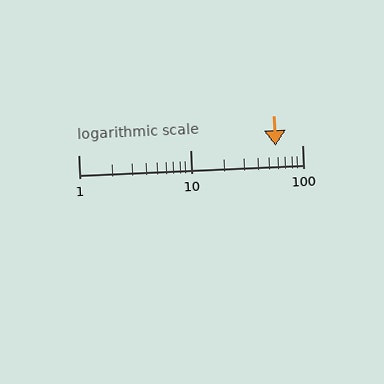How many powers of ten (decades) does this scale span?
The scale spans 2 decades, from 1 to 100.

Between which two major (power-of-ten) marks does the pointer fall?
The pointer is between 10 and 100.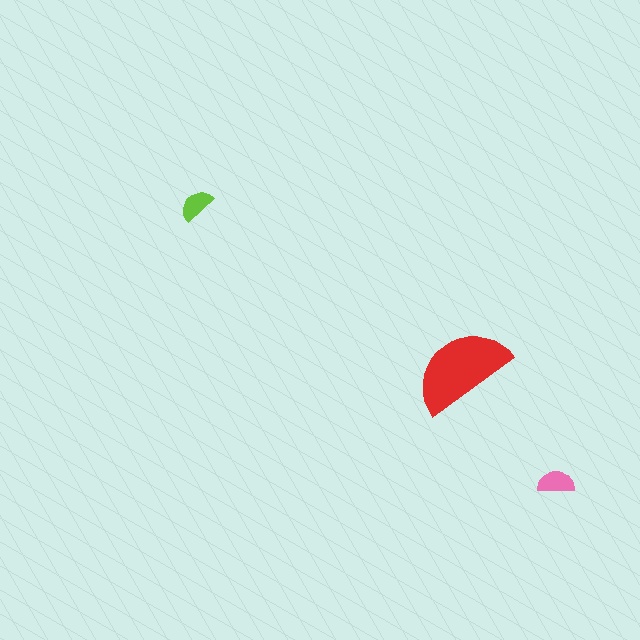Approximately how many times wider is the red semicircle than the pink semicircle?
About 2.5 times wider.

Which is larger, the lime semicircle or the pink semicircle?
The pink one.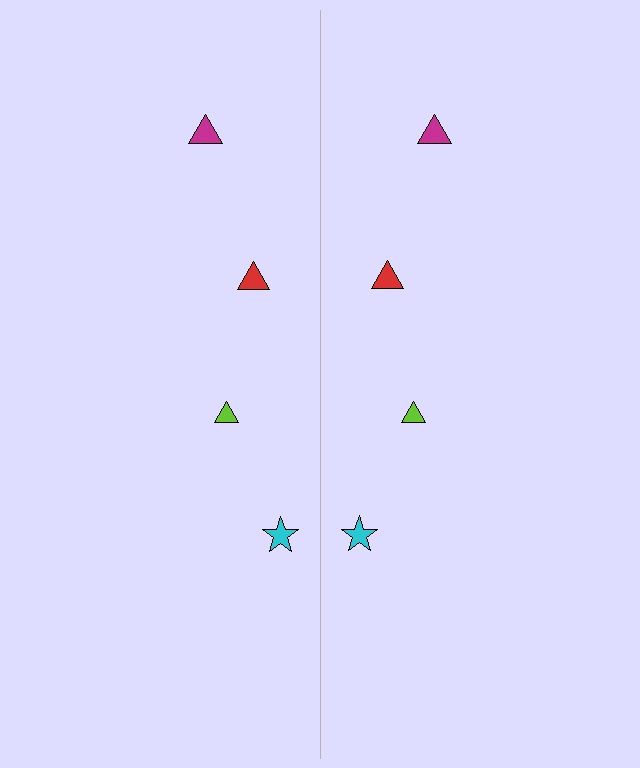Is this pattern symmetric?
Yes, this pattern has bilateral (reflection) symmetry.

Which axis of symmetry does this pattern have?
The pattern has a vertical axis of symmetry running through the center of the image.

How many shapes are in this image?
There are 8 shapes in this image.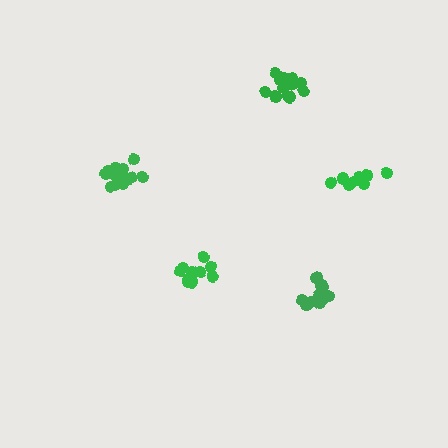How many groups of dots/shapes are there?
There are 5 groups.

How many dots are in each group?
Group 1: 11 dots, Group 2: 13 dots, Group 3: 14 dots, Group 4: 13 dots, Group 5: 8 dots (59 total).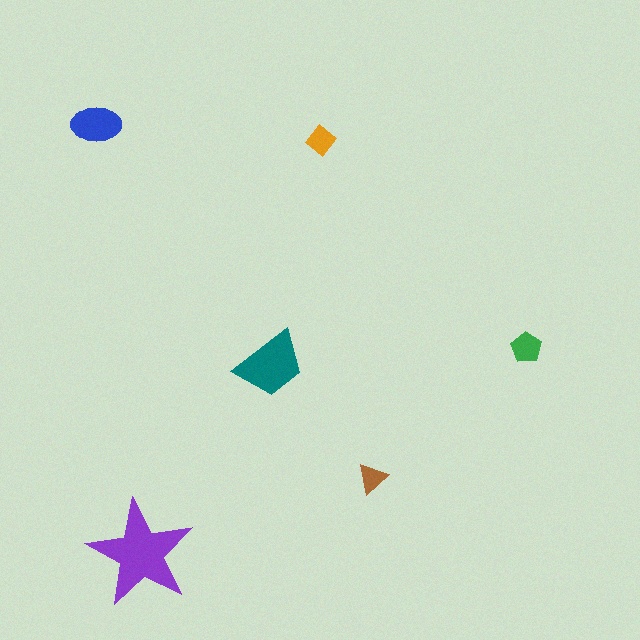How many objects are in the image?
There are 6 objects in the image.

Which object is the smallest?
The brown triangle.